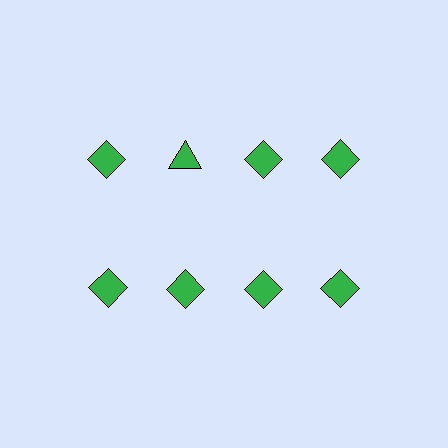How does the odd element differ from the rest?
It has a different shape: triangle instead of diamond.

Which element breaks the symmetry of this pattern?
The green triangle in the top row, second from left column breaks the symmetry. All other shapes are green diamonds.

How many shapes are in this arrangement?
There are 8 shapes arranged in a grid pattern.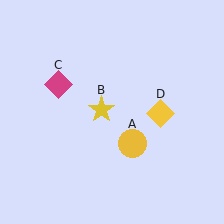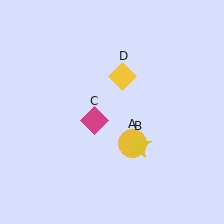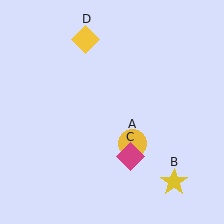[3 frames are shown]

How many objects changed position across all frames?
3 objects changed position: yellow star (object B), magenta diamond (object C), yellow diamond (object D).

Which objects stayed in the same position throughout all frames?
Yellow circle (object A) remained stationary.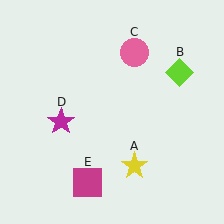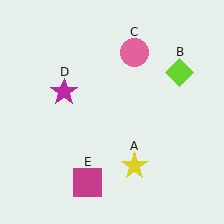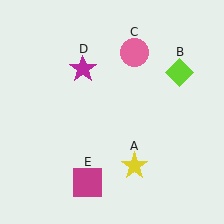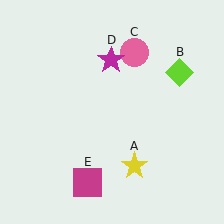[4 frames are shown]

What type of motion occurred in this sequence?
The magenta star (object D) rotated clockwise around the center of the scene.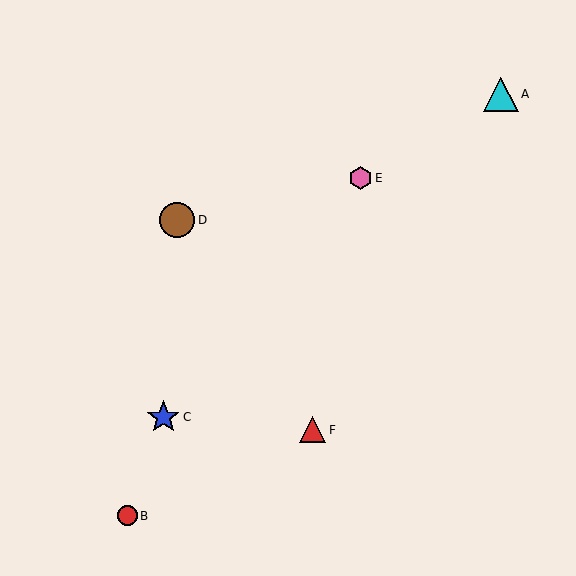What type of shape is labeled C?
Shape C is a blue star.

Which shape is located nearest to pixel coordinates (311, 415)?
The red triangle (labeled F) at (313, 430) is nearest to that location.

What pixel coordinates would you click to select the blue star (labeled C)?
Click at (163, 417) to select the blue star C.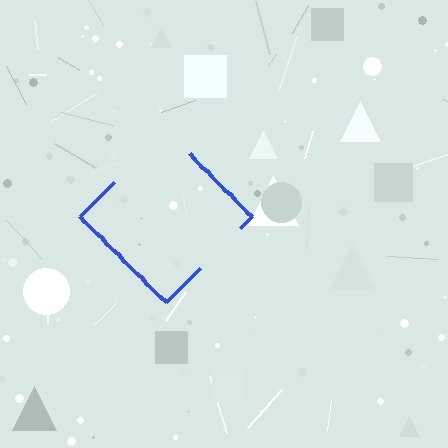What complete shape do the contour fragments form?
The contour fragments form a diamond.